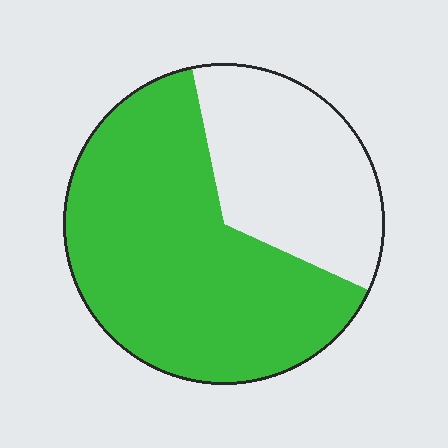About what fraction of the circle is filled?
About two thirds (2/3).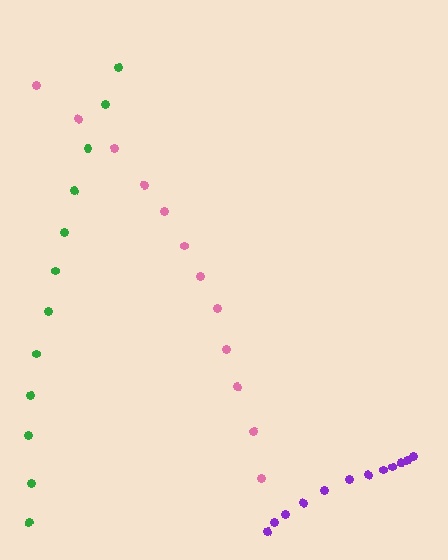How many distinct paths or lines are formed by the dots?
There are 3 distinct paths.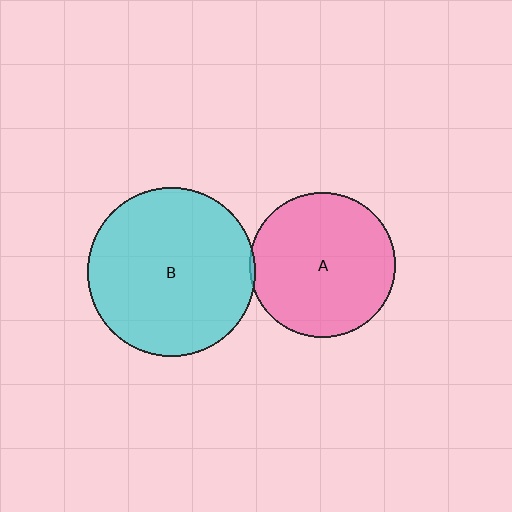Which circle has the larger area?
Circle B (cyan).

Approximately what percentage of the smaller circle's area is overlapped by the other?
Approximately 5%.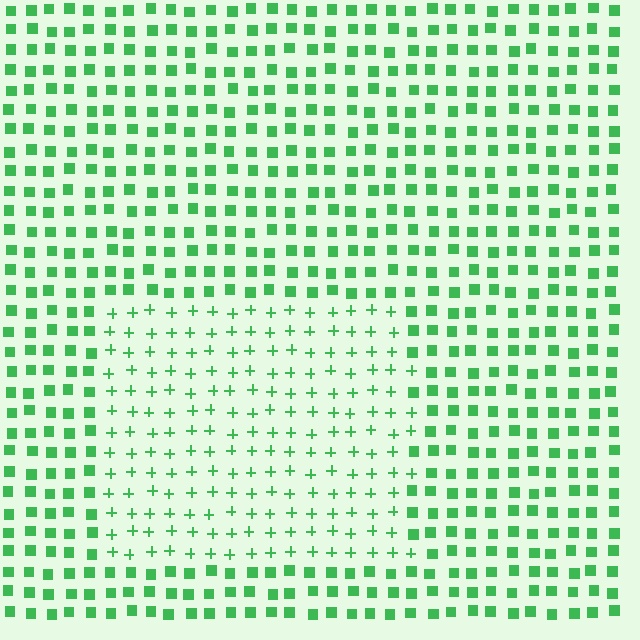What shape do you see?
I see a rectangle.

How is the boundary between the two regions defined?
The boundary is defined by a change in element shape: plus signs inside vs. squares outside. All elements share the same color and spacing.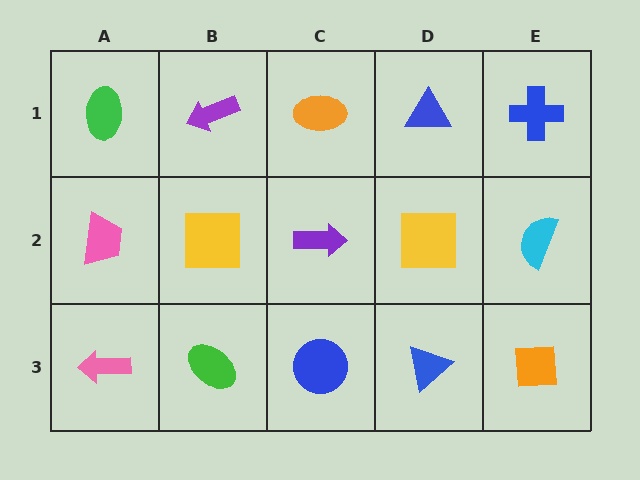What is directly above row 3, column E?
A cyan semicircle.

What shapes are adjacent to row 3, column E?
A cyan semicircle (row 2, column E), a blue triangle (row 3, column D).